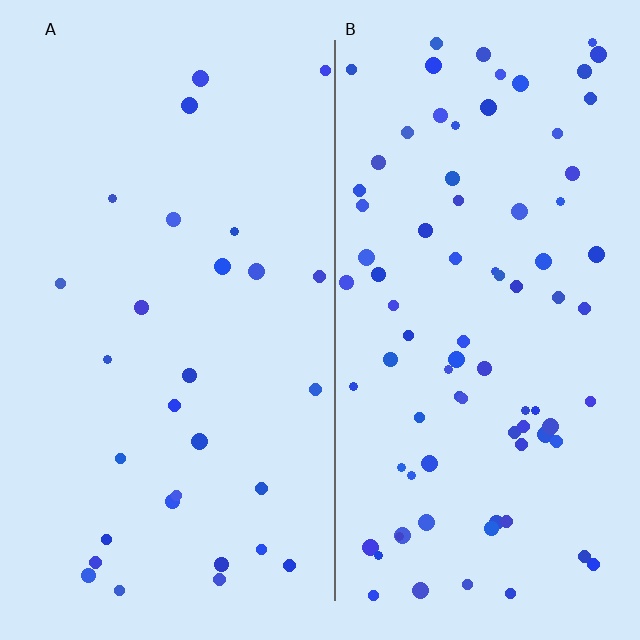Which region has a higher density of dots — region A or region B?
B (the right).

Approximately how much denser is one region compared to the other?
Approximately 2.9× — region B over region A.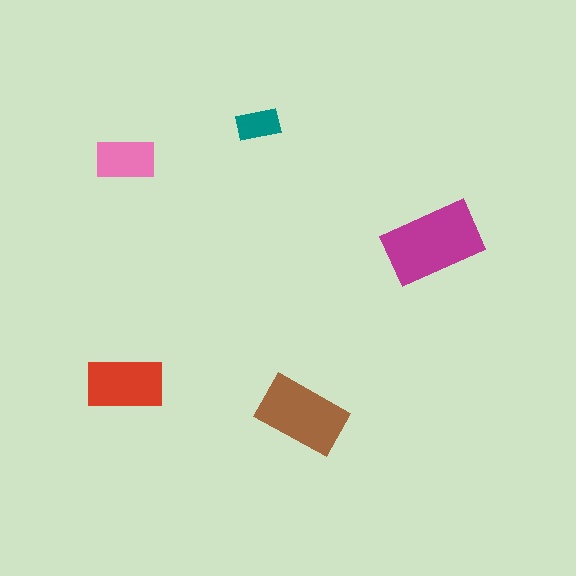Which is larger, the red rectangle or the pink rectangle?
The red one.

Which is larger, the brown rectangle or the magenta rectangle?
The magenta one.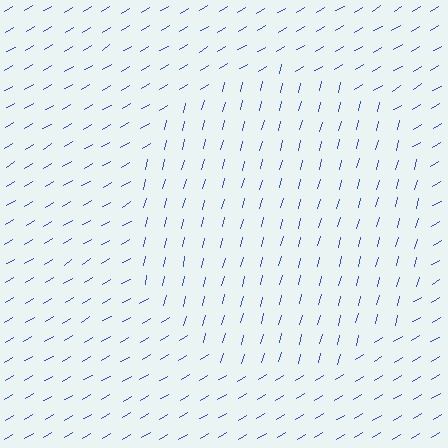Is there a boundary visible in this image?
Yes, there is a texture boundary formed by a change in line orientation.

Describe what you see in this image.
The image is filled with small blue line segments. A circle region in the image has lines oriented differently from the surrounding lines, creating a visible texture boundary.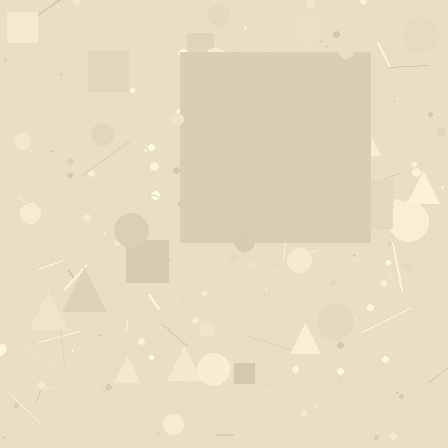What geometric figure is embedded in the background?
A square is embedded in the background.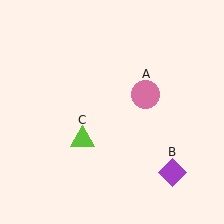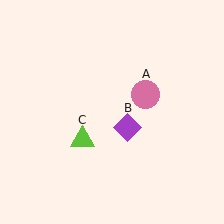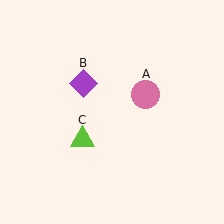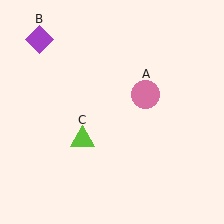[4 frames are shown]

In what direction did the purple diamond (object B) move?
The purple diamond (object B) moved up and to the left.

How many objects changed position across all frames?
1 object changed position: purple diamond (object B).